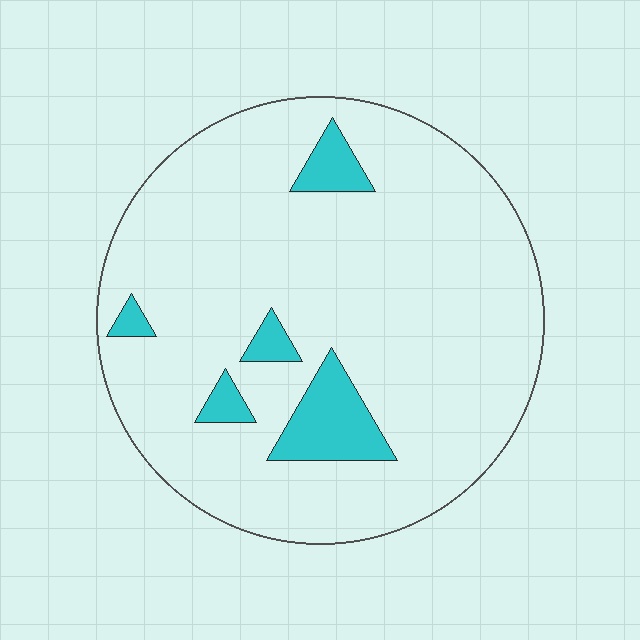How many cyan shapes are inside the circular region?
5.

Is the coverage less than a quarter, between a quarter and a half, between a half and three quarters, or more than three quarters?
Less than a quarter.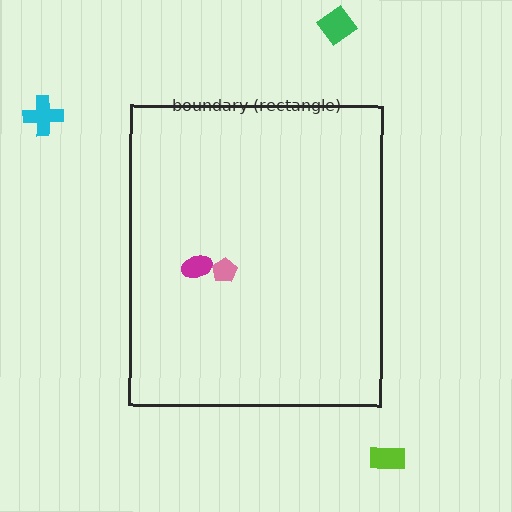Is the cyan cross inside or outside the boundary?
Outside.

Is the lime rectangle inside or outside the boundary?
Outside.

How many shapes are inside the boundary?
2 inside, 3 outside.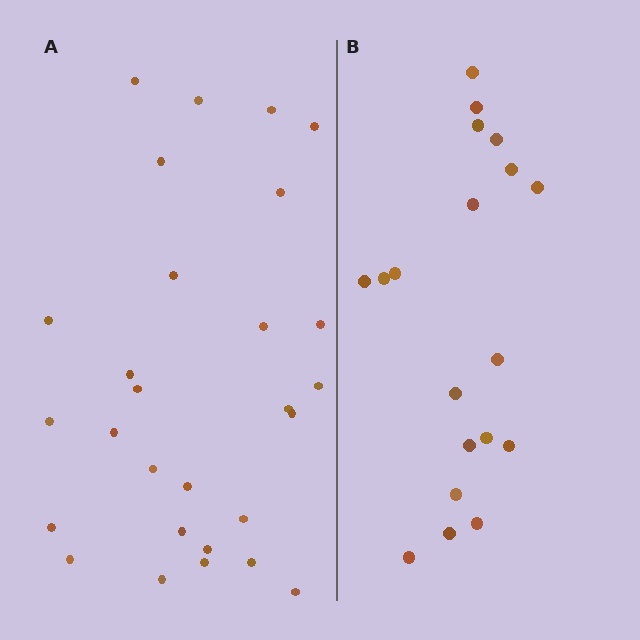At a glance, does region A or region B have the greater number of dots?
Region A (the left region) has more dots.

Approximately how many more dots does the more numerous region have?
Region A has roughly 8 or so more dots than region B.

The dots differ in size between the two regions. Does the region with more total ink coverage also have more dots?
No. Region B has more total ink coverage because its dots are larger, but region A actually contains more individual dots. Total area can be misleading — the number of items is what matters here.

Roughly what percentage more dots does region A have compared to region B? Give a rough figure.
About 45% more.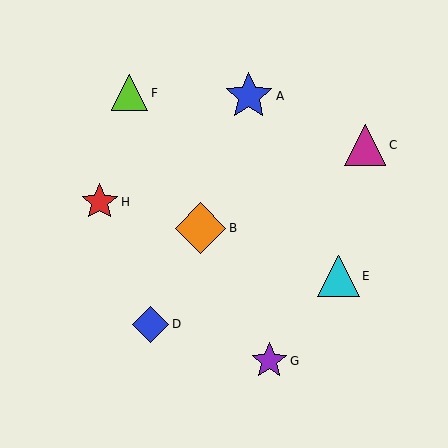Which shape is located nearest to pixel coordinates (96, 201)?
The red star (labeled H) at (100, 202) is nearest to that location.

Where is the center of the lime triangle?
The center of the lime triangle is at (130, 93).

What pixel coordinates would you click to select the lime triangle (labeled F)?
Click at (130, 93) to select the lime triangle F.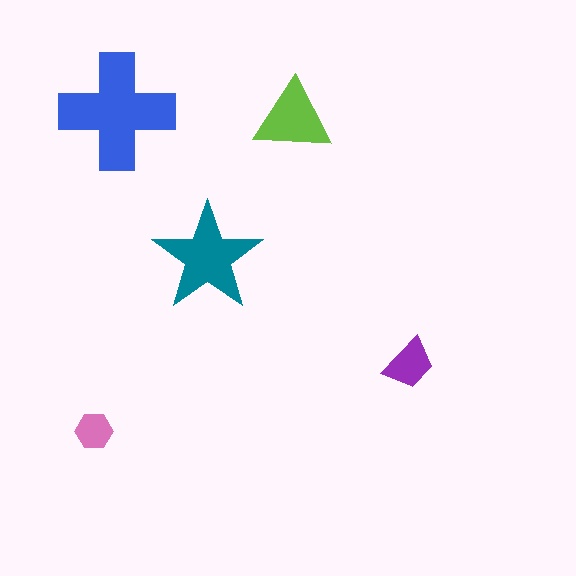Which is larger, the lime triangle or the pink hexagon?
The lime triangle.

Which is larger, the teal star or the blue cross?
The blue cross.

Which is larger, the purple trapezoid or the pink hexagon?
The purple trapezoid.